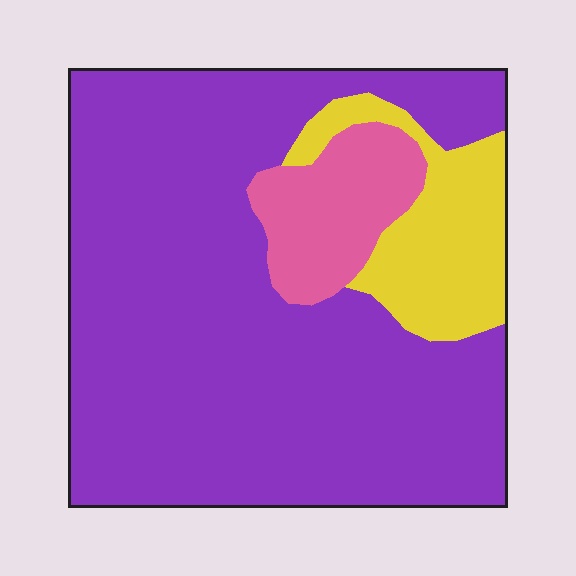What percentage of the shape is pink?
Pink takes up about one tenth (1/10) of the shape.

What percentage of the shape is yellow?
Yellow covers 13% of the shape.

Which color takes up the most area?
Purple, at roughly 75%.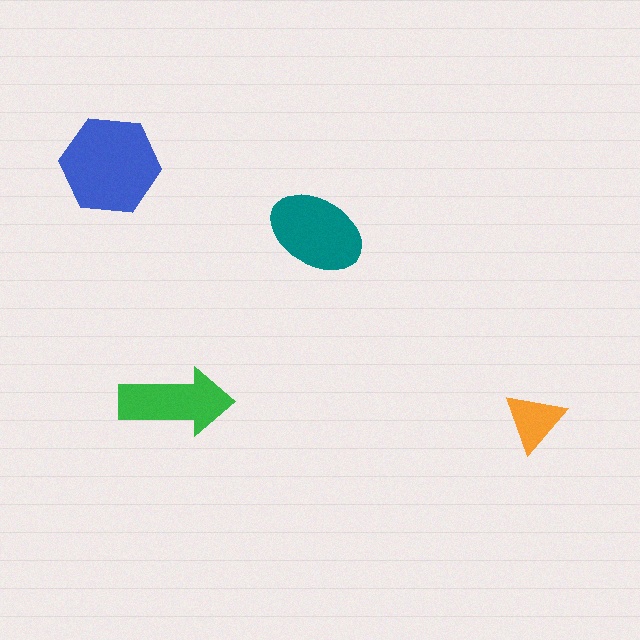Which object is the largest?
The blue hexagon.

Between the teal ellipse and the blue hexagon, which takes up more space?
The blue hexagon.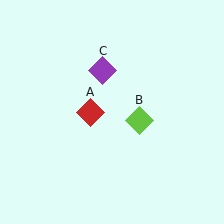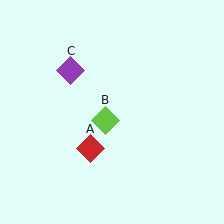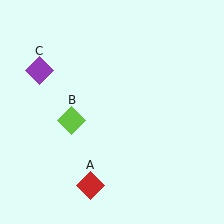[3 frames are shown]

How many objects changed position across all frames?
3 objects changed position: red diamond (object A), lime diamond (object B), purple diamond (object C).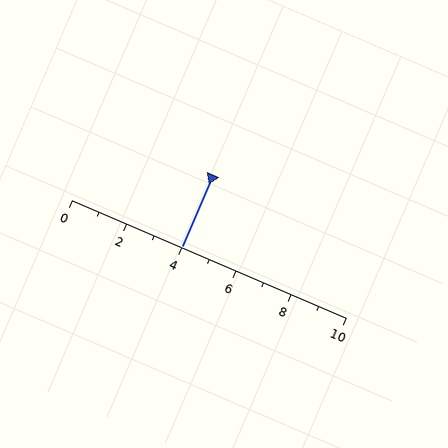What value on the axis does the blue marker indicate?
The marker indicates approximately 4.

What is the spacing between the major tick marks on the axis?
The major ticks are spaced 2 apart.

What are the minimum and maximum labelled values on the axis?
The axis runs from 0 to 10.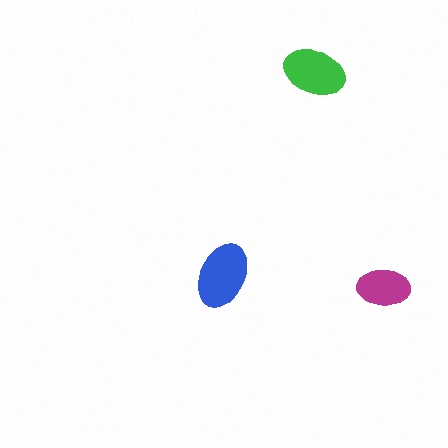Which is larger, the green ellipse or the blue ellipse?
The blue one.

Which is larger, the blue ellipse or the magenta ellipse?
The blue one.